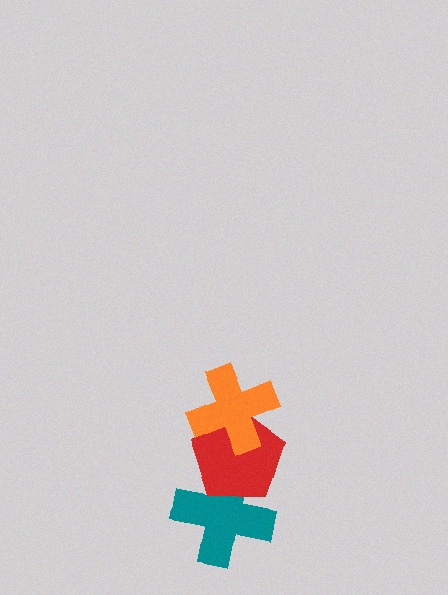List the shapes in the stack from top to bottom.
From top to bottom: the orange cross, the red pentagon, the teal cross.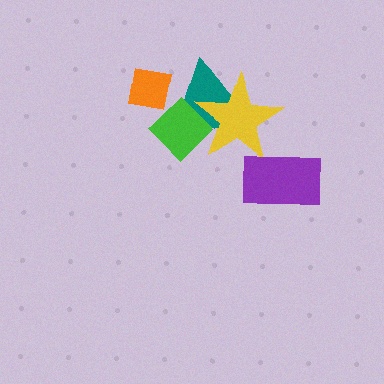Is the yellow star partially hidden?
Yes, it is partially covered by another shape.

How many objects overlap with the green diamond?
3 objects overlap with the green diamond.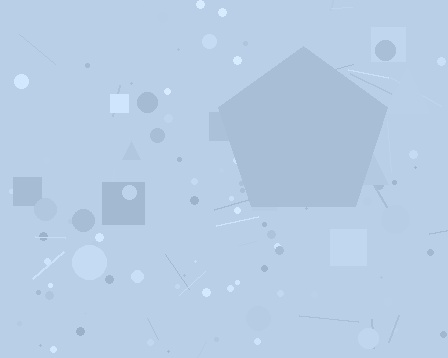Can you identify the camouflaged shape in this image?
The camouflaged shape is a pentagon.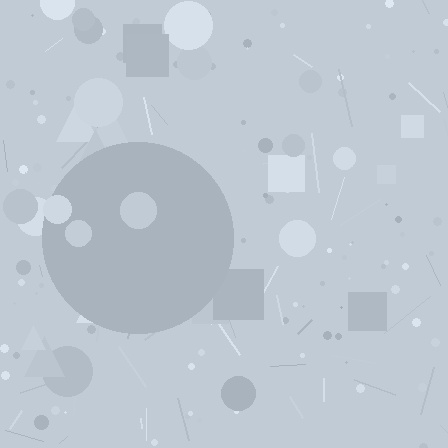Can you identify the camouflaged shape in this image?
The camouflaged shape is a circle.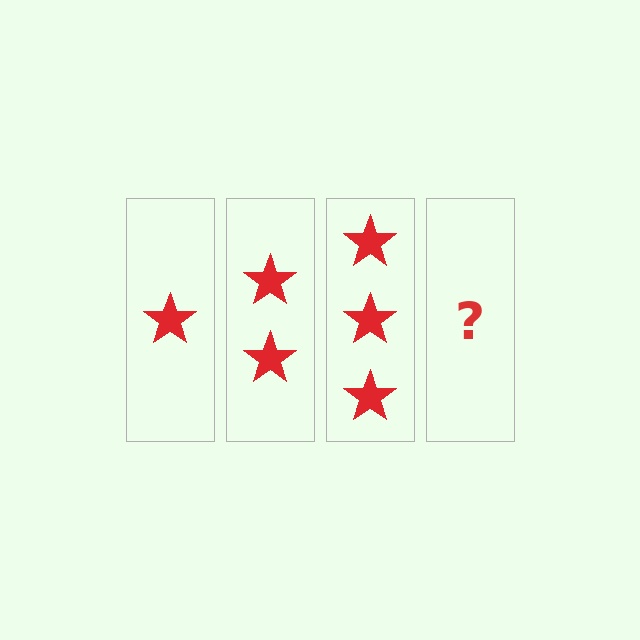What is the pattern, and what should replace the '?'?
The pattern is that each step adds one more star. The '?' should be 4 stars.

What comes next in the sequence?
The next element should be 4 stars.